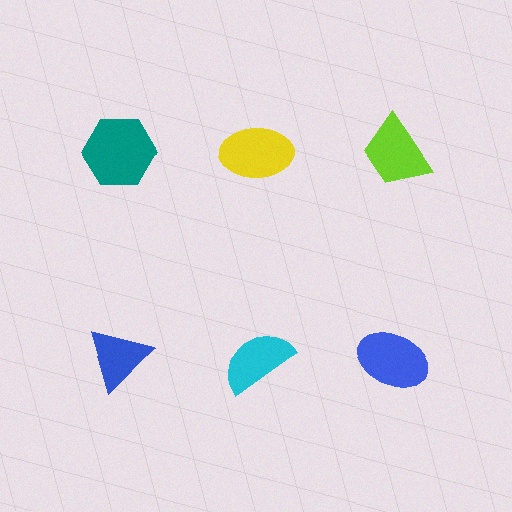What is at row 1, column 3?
A lime trapezoid.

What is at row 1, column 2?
A yellow ellipse.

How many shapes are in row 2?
3 shapes.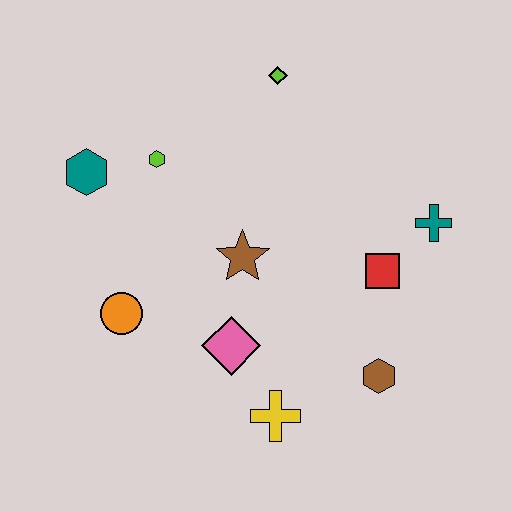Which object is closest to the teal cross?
The red square is closest to the teal cross.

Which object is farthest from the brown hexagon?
The teal hexagon is farthest from the brown hexagon.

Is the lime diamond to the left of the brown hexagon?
Yes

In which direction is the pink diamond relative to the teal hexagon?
The pink diamond is below the teal hexagon.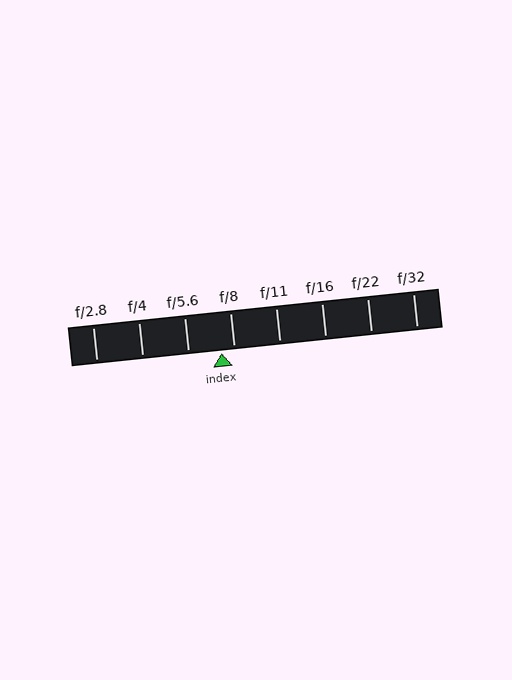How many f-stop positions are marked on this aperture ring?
There are 8 f-stop positions marked.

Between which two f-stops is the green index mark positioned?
The index mark is between f/5.6 and f/8.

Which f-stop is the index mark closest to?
The index mark is closest to f/8.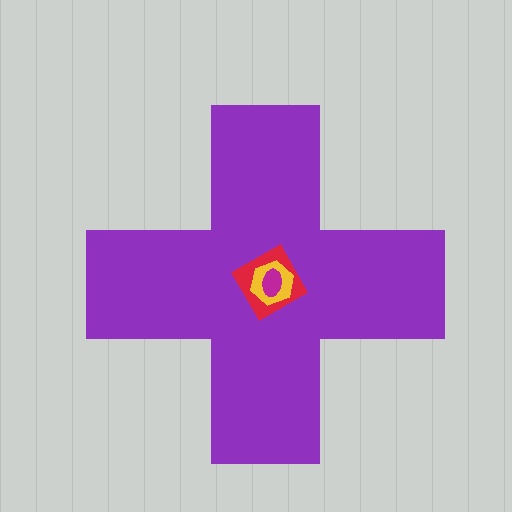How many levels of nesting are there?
4.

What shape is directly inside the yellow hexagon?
The magenta ellipse.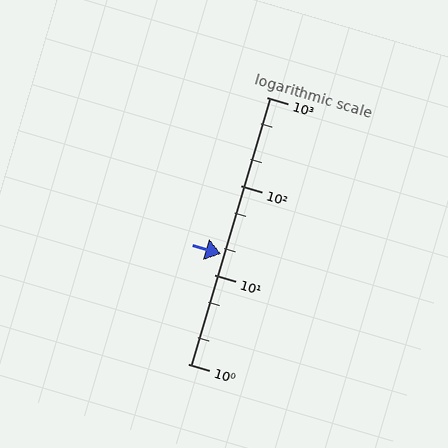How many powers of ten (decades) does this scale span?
The scale spans 3 decades, from 1 to 1000.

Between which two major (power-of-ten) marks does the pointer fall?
The pointer is between 10 and 100.